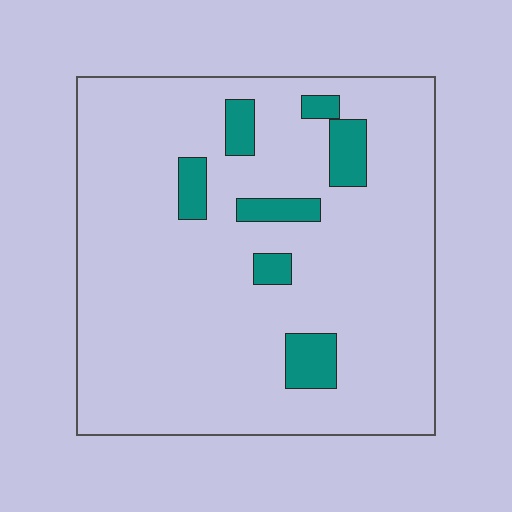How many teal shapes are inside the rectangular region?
7.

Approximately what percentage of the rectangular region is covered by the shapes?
Approximately 10%.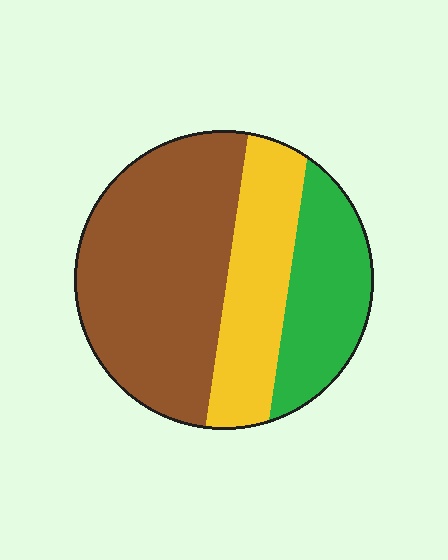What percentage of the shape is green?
Green covers about 25% of the shape.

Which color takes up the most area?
Brown, at roughly 50%.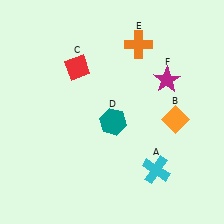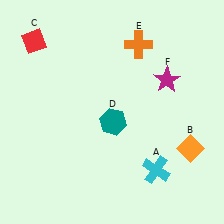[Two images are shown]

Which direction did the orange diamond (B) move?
The orange diamond (B) moved down.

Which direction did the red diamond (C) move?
The red diamond (C) moved left.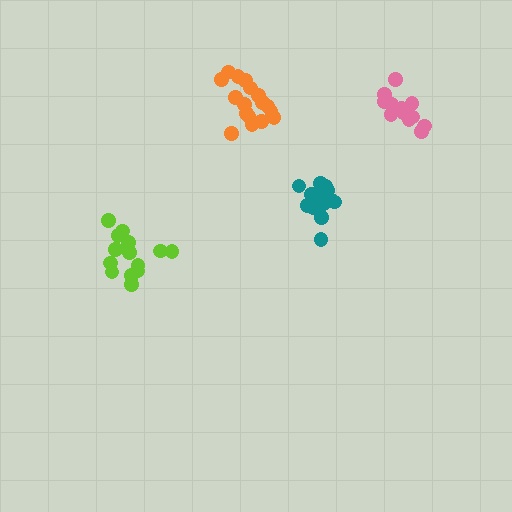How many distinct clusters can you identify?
There are 4 distinct clusters.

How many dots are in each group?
Group 1: 14 dots, Group 2: 17 dots, Group 3: 12 dots, Group 4: 14 dots (57 total).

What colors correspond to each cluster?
The clusters are colored: lime, orange, pink, teal.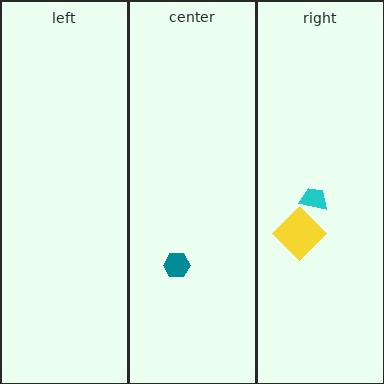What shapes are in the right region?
The yellow diamond, the cyan trapezoid.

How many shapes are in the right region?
2.